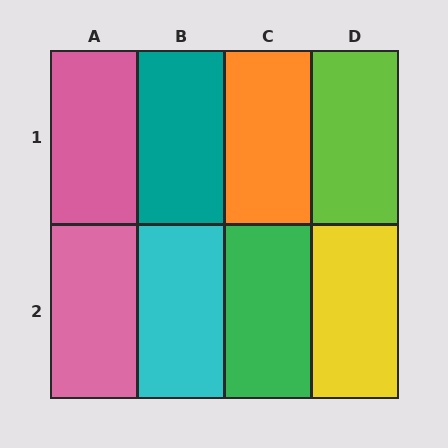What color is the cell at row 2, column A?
Pink.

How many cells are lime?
1 cell is lime.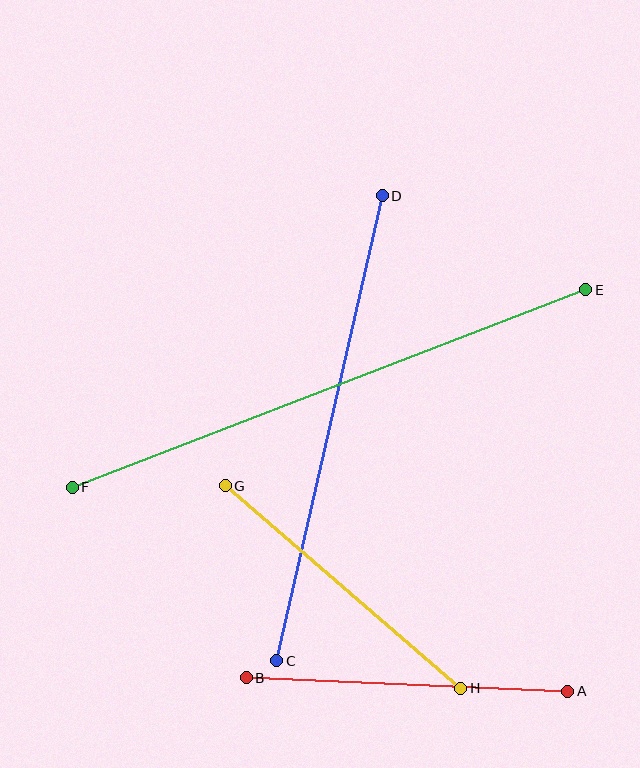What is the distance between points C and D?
The distance is approximately 477 pixels.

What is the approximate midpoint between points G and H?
The midpoint is at approximately (343, 587) pixels.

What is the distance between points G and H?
The distance is approximately 311 pixels.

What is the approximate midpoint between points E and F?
The midpoint is at approximately (329, 388) pixels.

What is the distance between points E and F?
The distance is approximately 550 pixels.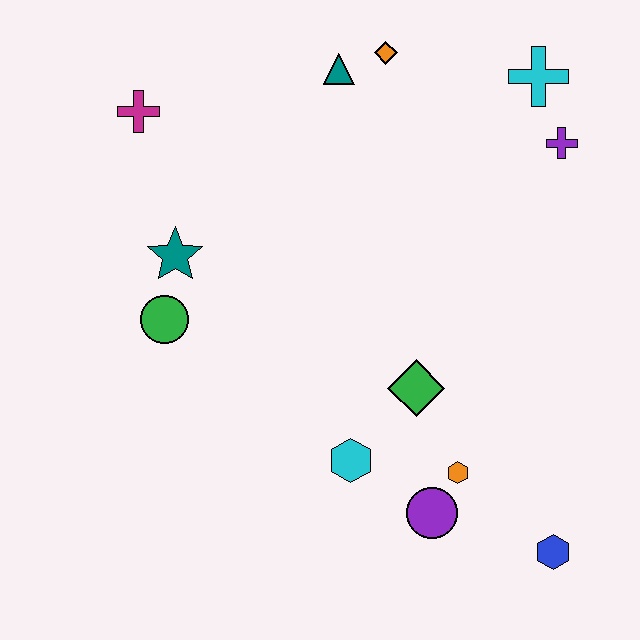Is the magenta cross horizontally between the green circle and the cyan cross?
No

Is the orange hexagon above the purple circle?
Yes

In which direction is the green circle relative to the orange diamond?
The green circle is below the orange diamond.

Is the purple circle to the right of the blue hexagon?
No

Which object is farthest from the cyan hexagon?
The cyan cross is farthest from the cyan hexagon.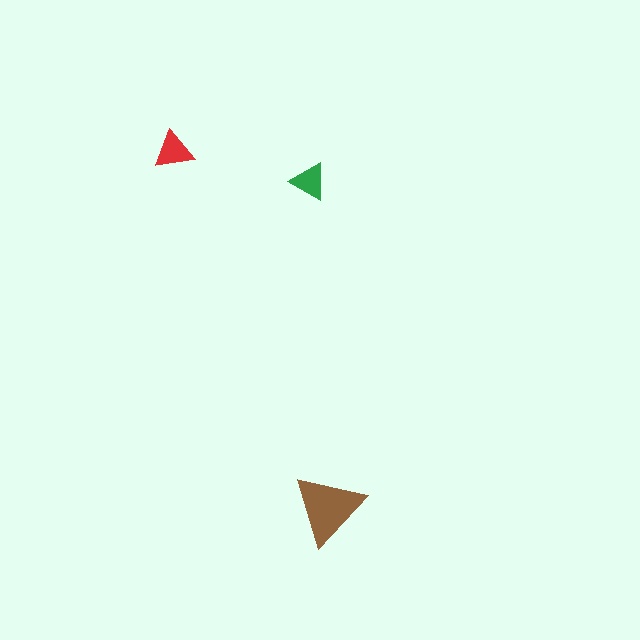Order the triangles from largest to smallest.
the brown one, the red one, the green one.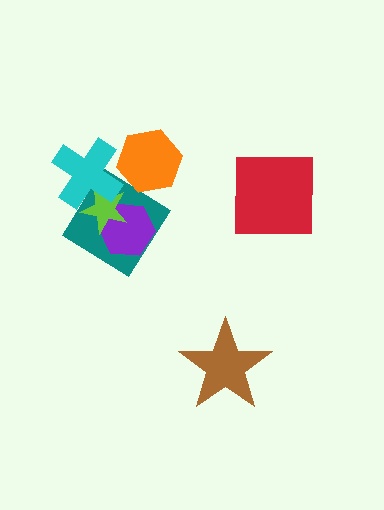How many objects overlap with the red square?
0 objects overlap with the red square.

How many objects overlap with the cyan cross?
2 objects overlap with the cyan cross.